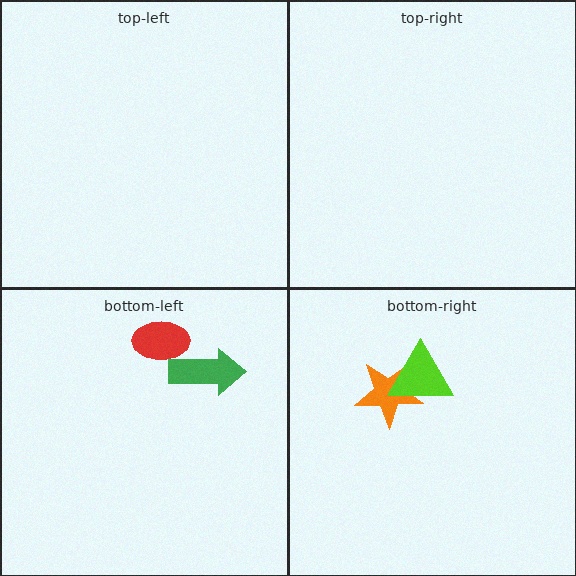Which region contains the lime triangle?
The bottom-right region.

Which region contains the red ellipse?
The bottom-left region.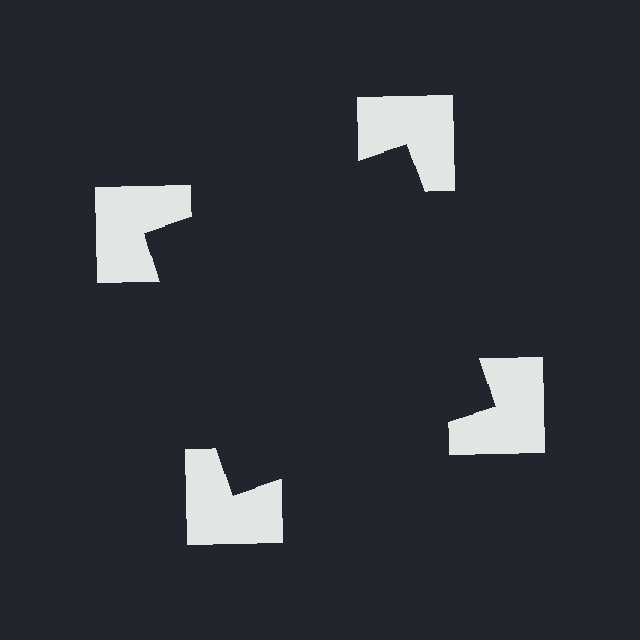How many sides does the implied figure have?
4 sides.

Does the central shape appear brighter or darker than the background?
It typically appears slightly darker than the background, even though no actual brightness change is drawn.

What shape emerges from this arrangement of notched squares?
An illusory square — its edges are inferred from the aligned wedge cuts in the notched squares, not physically drawn.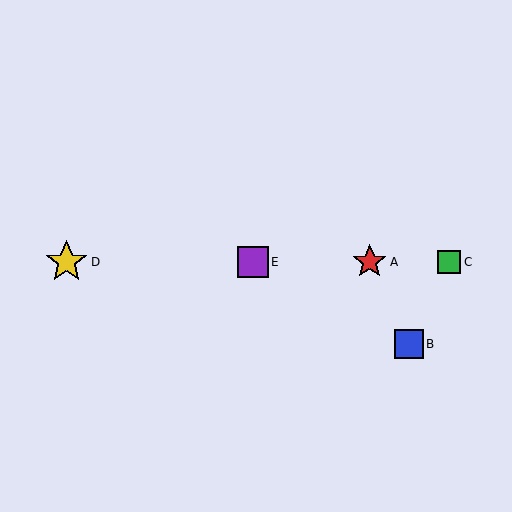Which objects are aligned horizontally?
Objects A, C, D, E are aligned horizontally.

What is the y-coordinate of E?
Object E is at y≈262.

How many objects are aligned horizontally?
4 objects (A, C, D, E) are aligned horizontally.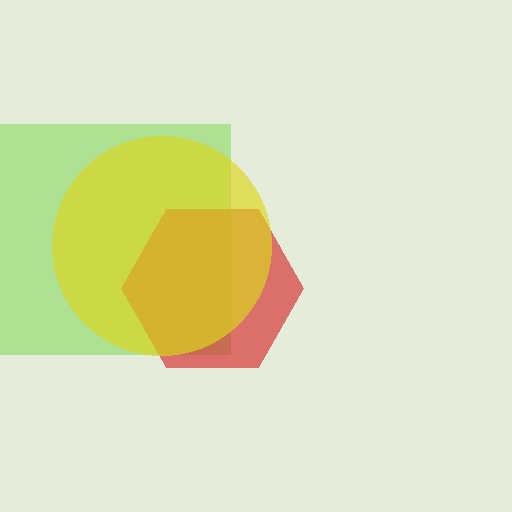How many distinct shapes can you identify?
There are 3 distinct shapes: a lime square, a red hexagon, a yellow circle.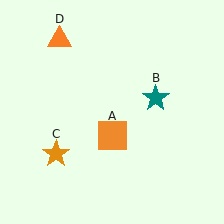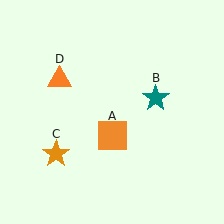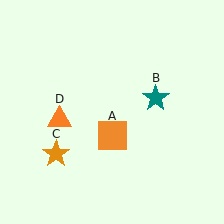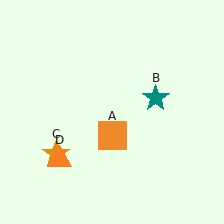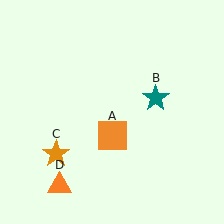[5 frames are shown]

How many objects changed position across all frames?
1 object changed position: orange triangle (object D).